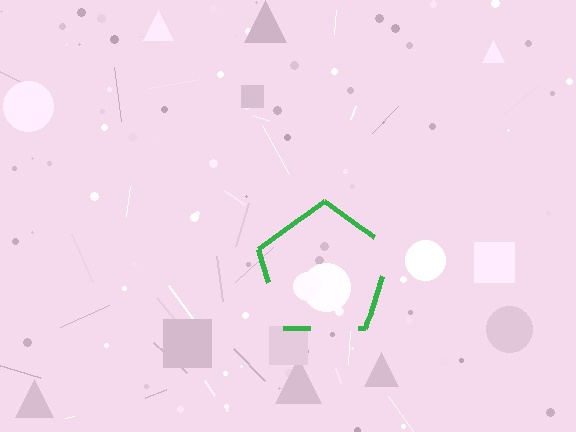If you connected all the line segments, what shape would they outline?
They would outline a pentagon.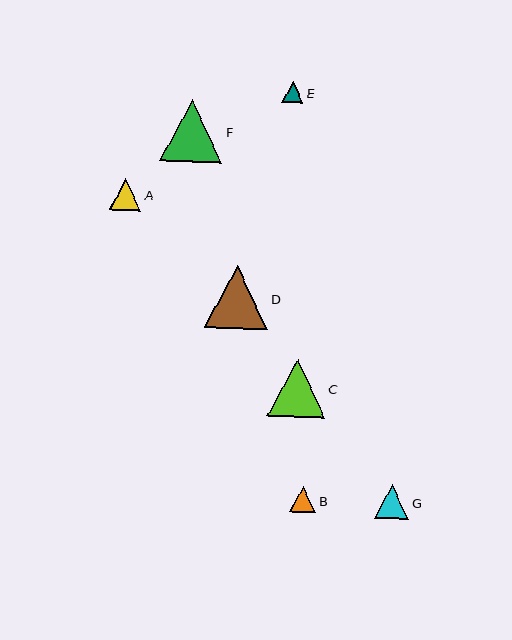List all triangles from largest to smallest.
From largest to smallest: D, F, C, G, A, B, E.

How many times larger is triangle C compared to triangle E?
Triangle C is approximately 2.7 times the size of triangle E.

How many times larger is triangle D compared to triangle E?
Triangle D is approximately 3.0 times the size of triangle E.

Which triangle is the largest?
Triangle D is the largest with a size of approximately 63 pixels.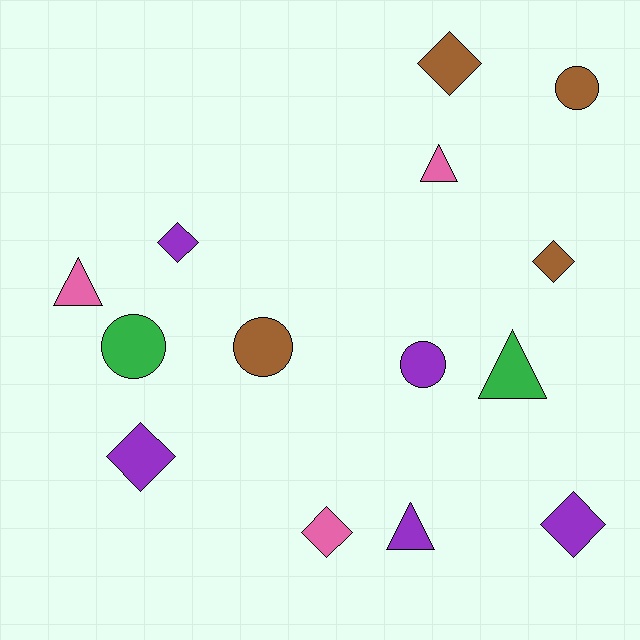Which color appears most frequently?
Purple, with 5 objects.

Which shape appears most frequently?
Diamond, with 6 objects.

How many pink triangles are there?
There are 2 pink triangles.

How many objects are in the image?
There are 14 objects.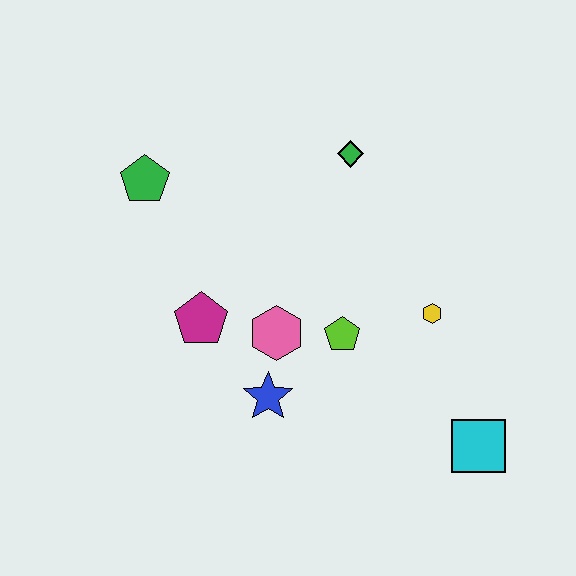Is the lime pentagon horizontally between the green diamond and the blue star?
Yes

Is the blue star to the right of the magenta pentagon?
Yes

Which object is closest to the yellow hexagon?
The lime pentagon is closest to the yellow hexagon.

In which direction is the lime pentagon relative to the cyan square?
The lime pentagon is to the left of the cyan square.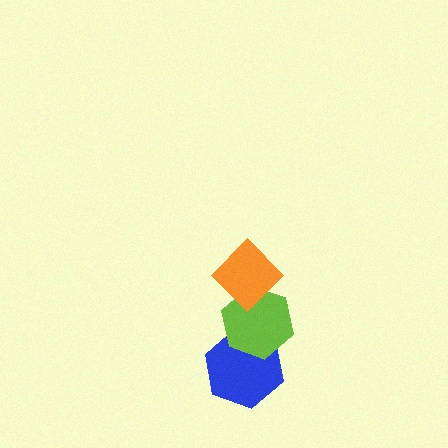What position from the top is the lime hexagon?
The lime hexagon is 2nd from the top.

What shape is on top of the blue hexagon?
The lime hexagon is on top of the blue hexagon.